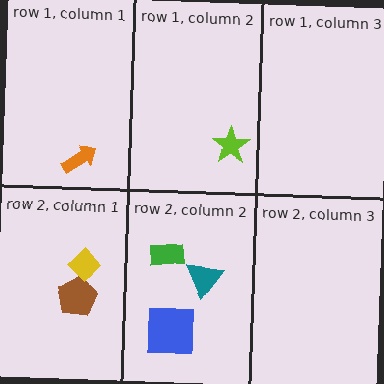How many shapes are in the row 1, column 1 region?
1.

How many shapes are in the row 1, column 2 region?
1.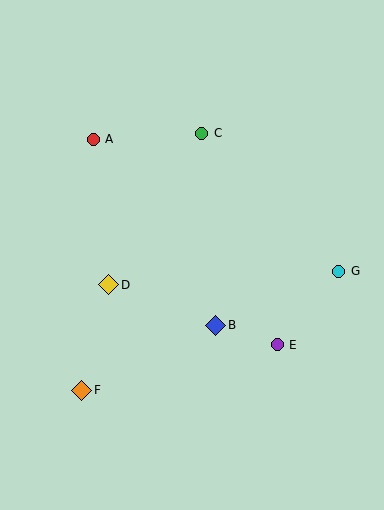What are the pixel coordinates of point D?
Point D is at (109, 285).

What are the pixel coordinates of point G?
Point G is at (339, 271).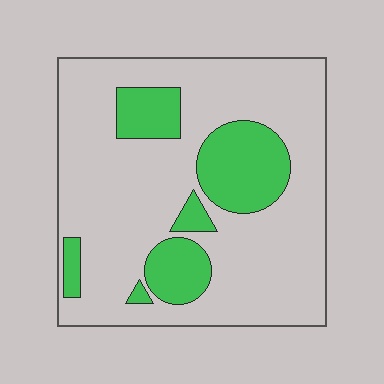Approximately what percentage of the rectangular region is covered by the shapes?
Approximately 25%.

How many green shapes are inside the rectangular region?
6.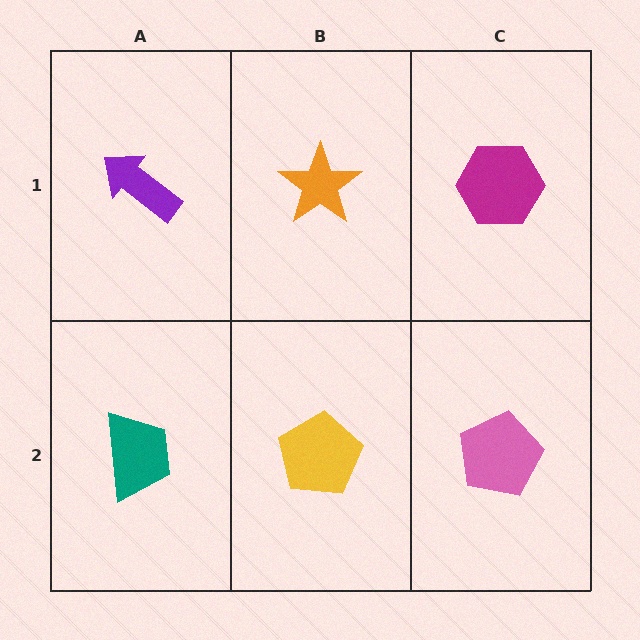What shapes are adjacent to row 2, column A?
A purple arrow (row 1, column A), a yellow pentagon (row 2, column B).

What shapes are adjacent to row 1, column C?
A pink pentagon (row 2, column C), an orange star (row 1, column B).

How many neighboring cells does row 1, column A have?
2.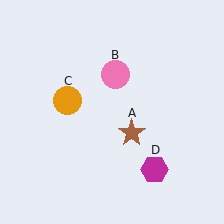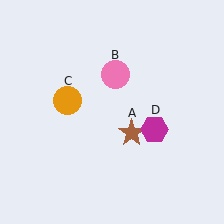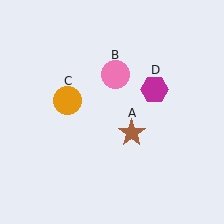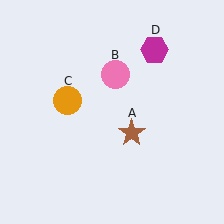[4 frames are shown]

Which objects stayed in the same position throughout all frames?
Brown star (object A) and pink circle (object B) and orange circle (object C) remained stationary.